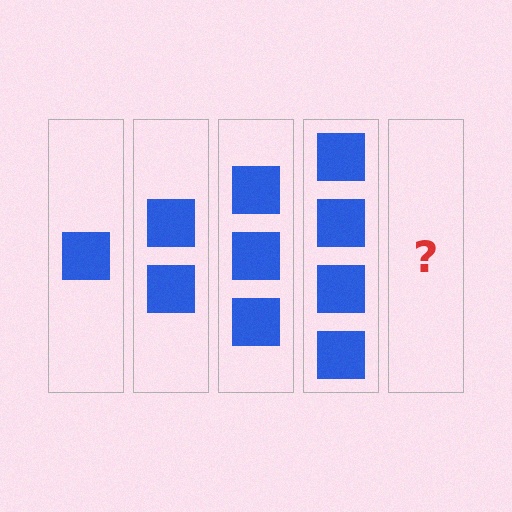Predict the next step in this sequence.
The next step is 5 squares.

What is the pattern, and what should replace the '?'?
The pattern is that each step adds one more square. The '?' should be 5 squares.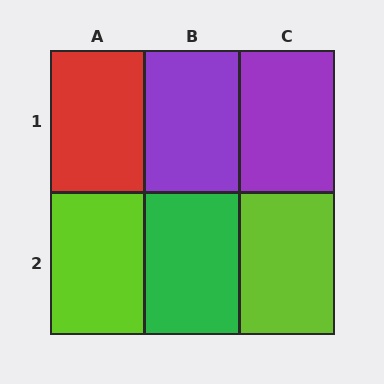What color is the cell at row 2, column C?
Lime.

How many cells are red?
1 cell is red.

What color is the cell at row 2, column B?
Green.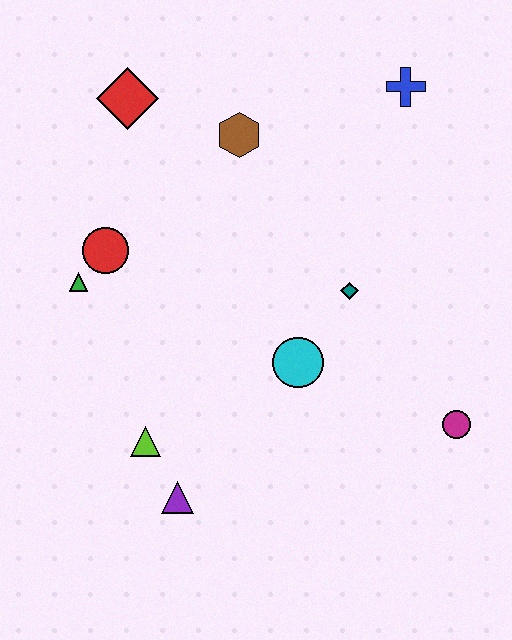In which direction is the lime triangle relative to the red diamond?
The lime triangle is below the red diamond.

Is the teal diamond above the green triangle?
No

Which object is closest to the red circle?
The green triangle is closest to the red circle.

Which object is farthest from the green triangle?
The magenta circle is farthest from the green triangle.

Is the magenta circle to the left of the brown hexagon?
No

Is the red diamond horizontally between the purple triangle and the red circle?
Yes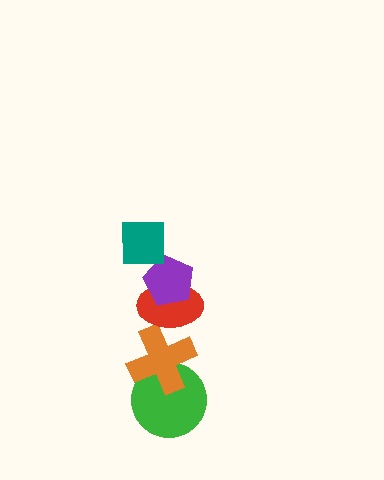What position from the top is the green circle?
The green circle is 5th from the top.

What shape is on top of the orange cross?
The red ellipse is on top of the orange cross.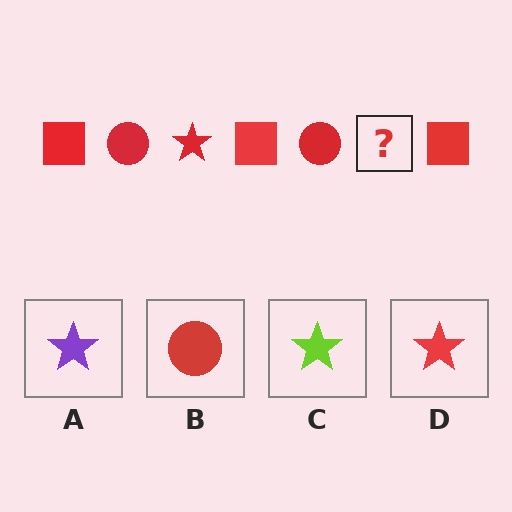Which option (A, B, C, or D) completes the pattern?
D.